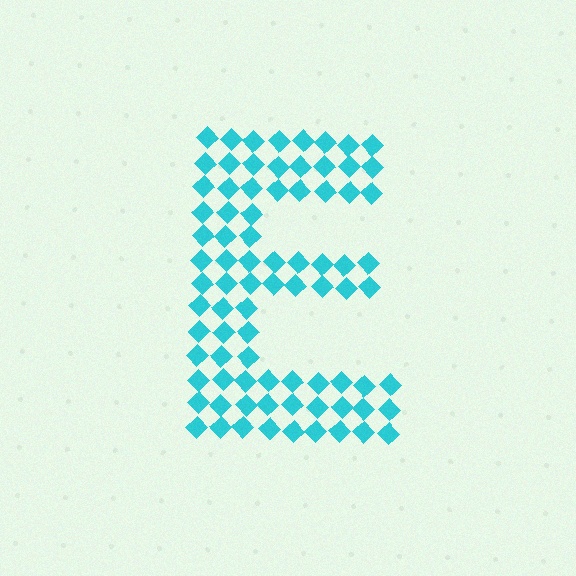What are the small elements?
The small elements are diamonds.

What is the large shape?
The large shape is the letter E.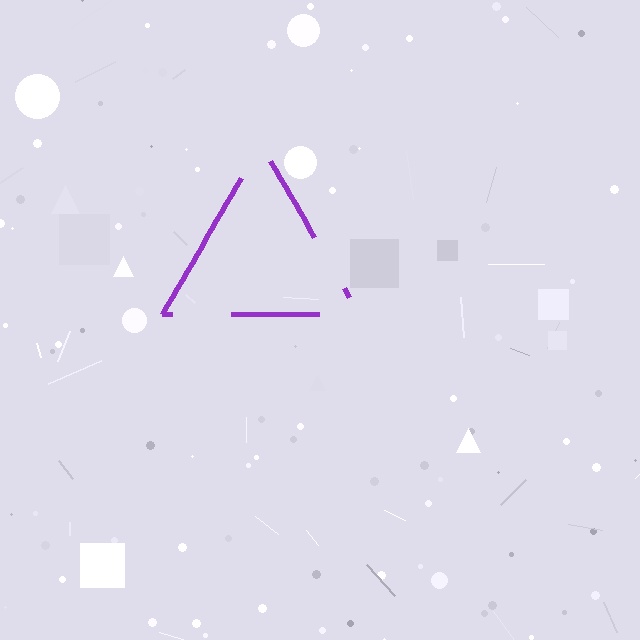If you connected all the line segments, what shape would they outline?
They would outline a triangle.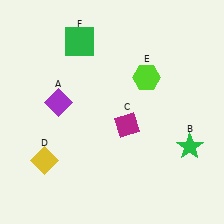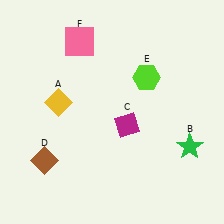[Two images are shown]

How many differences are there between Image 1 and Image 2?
There are 3 differences between the two images.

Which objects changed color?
A changed from purple to yellow. D changed from yellow to brown. F changed from green to pink.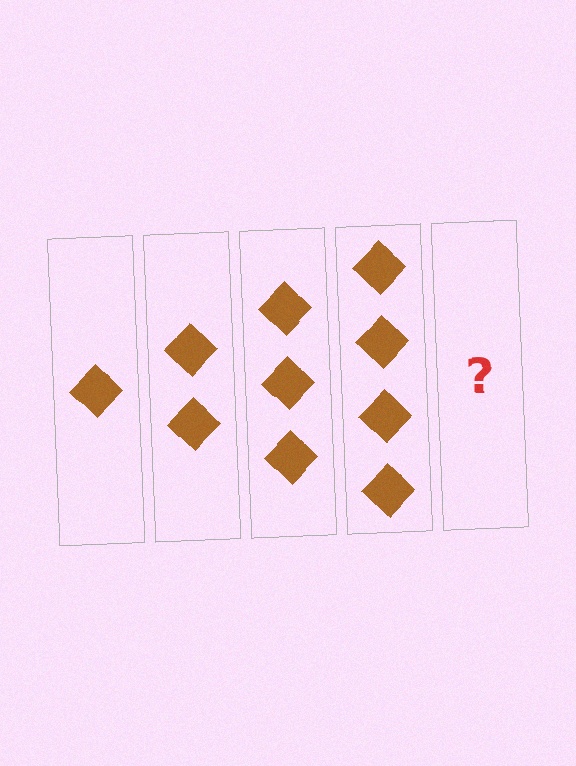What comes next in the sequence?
The next element should be 5 diamonds.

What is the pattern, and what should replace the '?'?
The pattern is that each step adds one more diamond. The '?' should be 5 diamonds.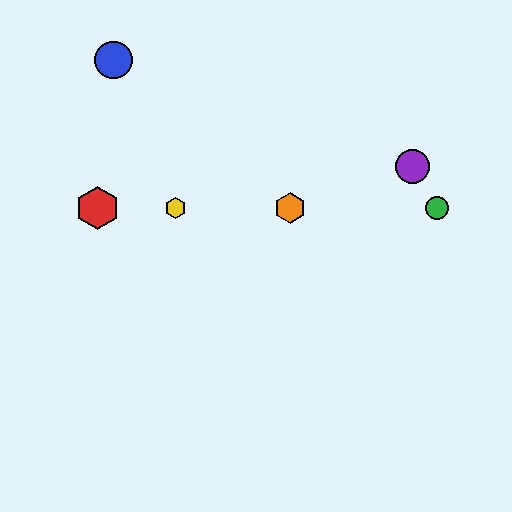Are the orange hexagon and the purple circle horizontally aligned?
No, the orange hexagon is at y≈208 and the purple circle is at y≈167.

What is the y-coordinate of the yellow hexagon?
The yellow hexagon is at y≈208.